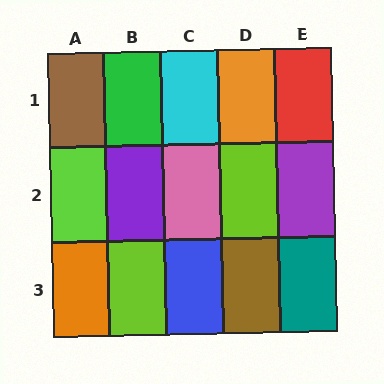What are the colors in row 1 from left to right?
Brown, green, cyan, orange, red.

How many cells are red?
1 cell is red.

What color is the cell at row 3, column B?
Lime.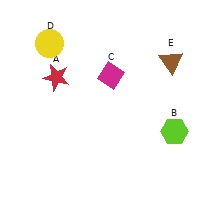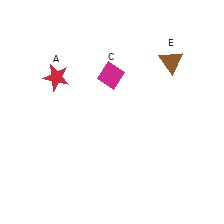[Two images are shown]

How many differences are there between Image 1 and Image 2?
There are 2 differences between the two images.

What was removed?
The yellow circle (D), the lime hexagon (B) were removed in Image 2.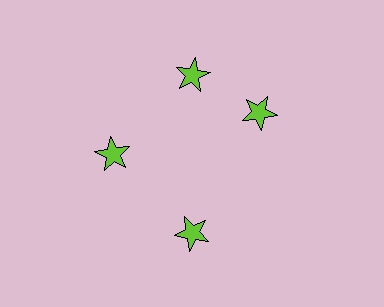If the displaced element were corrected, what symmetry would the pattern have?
It would have 4-fold rotational symmetry — the pattern would map onto itself every 90 degrees.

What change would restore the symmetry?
The symmetry would be restored by rotating it back into even spacing with its neighbors so that all 4 stars sit at equal angles and equal distance from the center.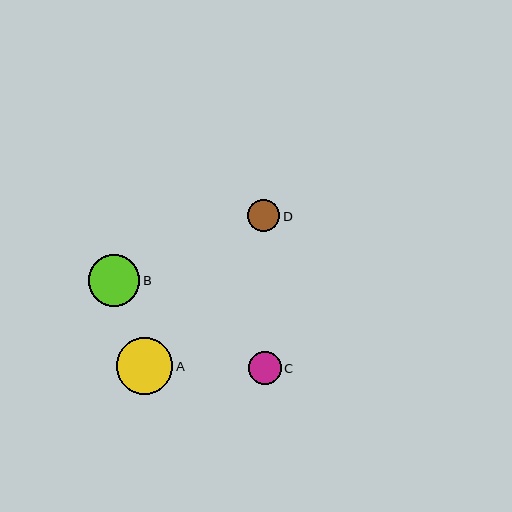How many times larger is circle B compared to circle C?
Circle B is approximately 1.6 times the size of circle C.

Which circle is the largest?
Circle A is the largest with a size of approximately 56 pixels.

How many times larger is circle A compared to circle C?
Circle A is approximately 1.7 times the size of circle C.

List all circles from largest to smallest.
From largest to smallest: A, B, C, D.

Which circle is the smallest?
Circle D is the smallest with a size of approximately 32 pixels.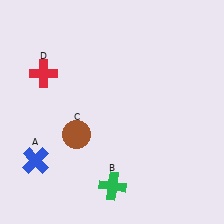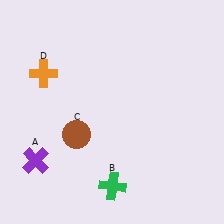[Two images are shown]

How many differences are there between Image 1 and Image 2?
There are 2 differences between the two images.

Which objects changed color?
A changed from blue to purple. D changed from red to orange.